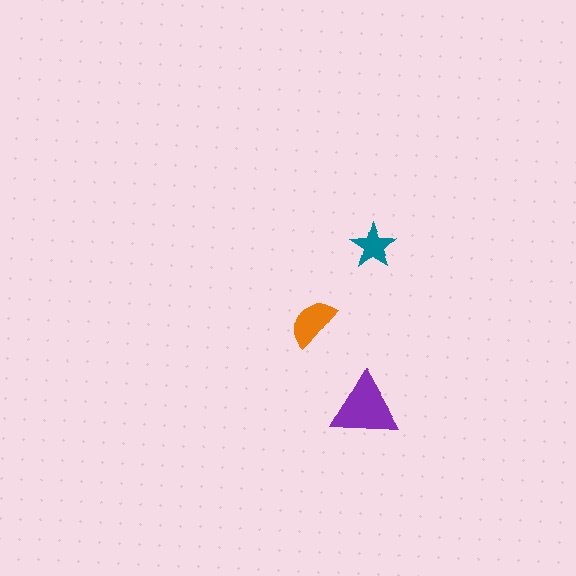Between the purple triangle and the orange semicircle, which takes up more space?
The purple triangle.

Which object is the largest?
The purple triangle.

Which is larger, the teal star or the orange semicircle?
The orange semicircle.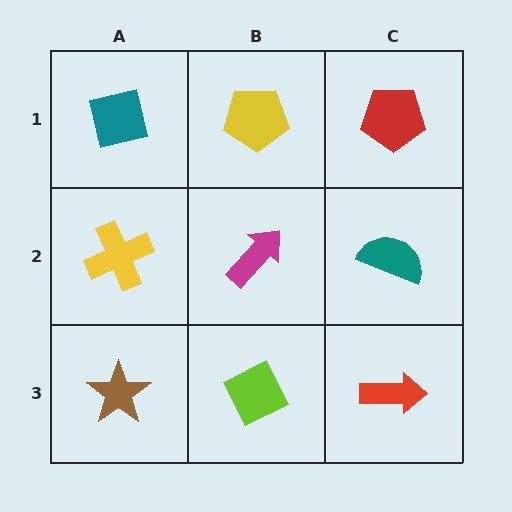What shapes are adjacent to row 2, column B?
A yellow pentagon (row 1, column B), a lime diamond (row 3, column B), a yellow cross (row 2, column A), a teal semicircle (row 2, column C).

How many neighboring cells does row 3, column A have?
2.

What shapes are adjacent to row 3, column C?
A teal semicircle (row 2, column C), a lime diamond (row 3, column B).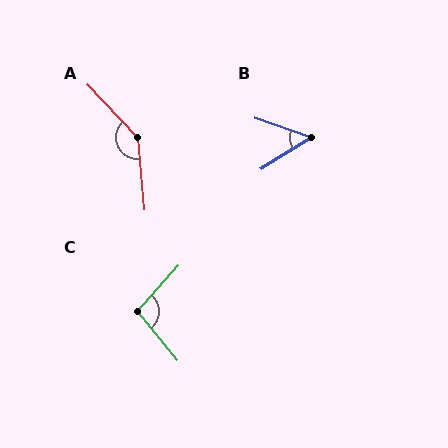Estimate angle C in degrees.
Approximately 99 degrees.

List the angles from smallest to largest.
B (51°), C (99°), A (141°).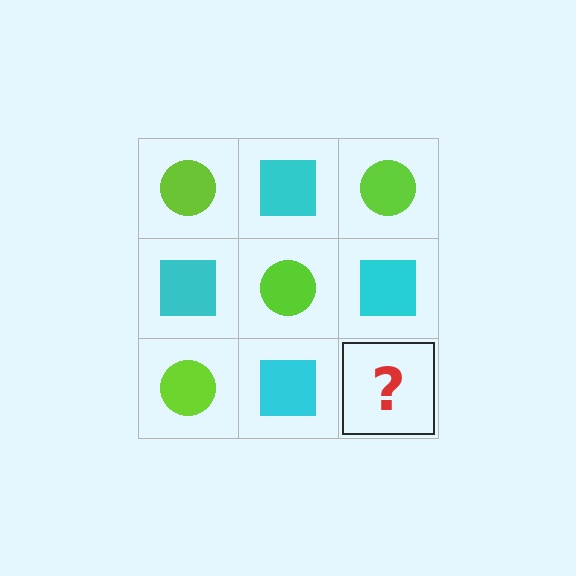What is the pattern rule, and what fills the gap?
The rule is that it alternates lime circle and cyan square in a checkerboard pattern. The gap should be filled with a lime circle.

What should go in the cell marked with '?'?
The missing cell should contain a lime circle.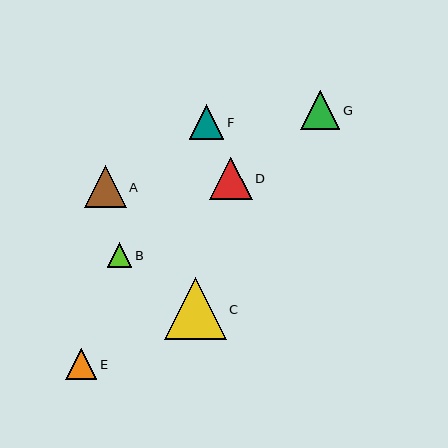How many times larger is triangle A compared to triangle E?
Triangle A is approximately 1.4 times the size of triangle E.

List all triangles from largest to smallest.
From largest to smallest: C, D, A, G, F, E, B.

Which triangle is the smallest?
Triangle B is the smallest with a size of approximately 25 pixels.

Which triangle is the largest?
Triangle C is the largest with a size of approximately 62 pixels.